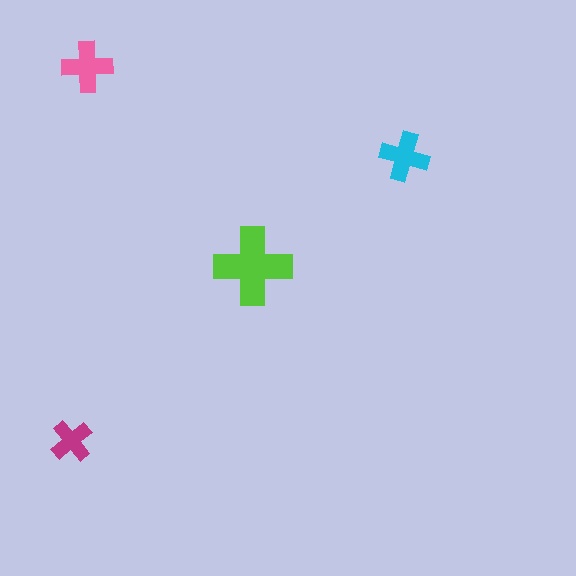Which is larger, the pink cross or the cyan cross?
The pink one.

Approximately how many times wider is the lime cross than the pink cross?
About 1.5 times wider.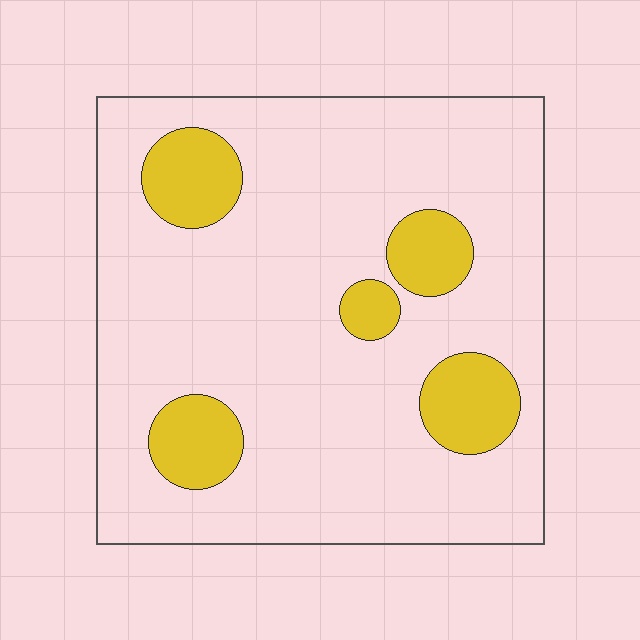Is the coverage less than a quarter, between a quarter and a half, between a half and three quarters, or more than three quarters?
Less than a quarter.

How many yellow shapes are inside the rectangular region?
5.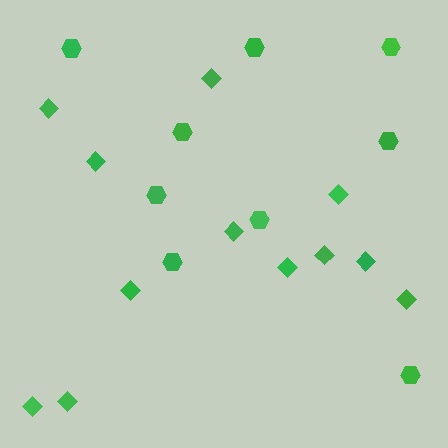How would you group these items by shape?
There are 2 groups: one group of diamonds (12) and one group of hexagons (9).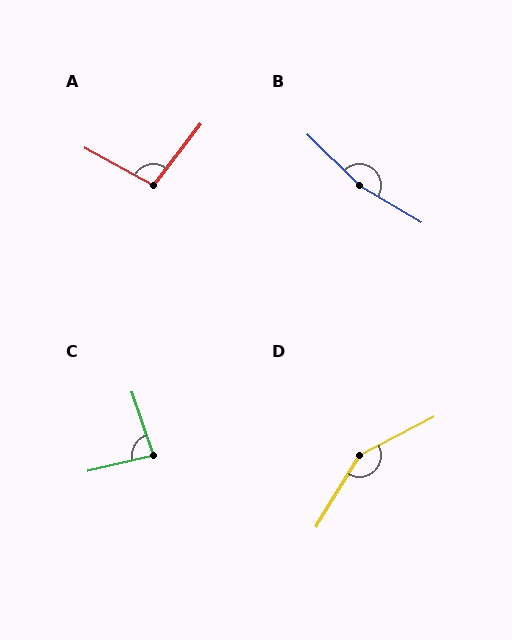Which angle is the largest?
B, at approximately 166 degrees.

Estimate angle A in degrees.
Approximately 99 degrees.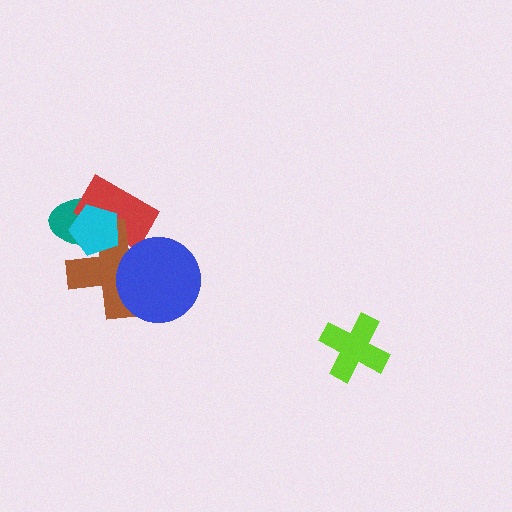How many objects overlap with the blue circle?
1 object overlaps with the blue circle.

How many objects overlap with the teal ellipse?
3 objects overlap with the teal ellipse.